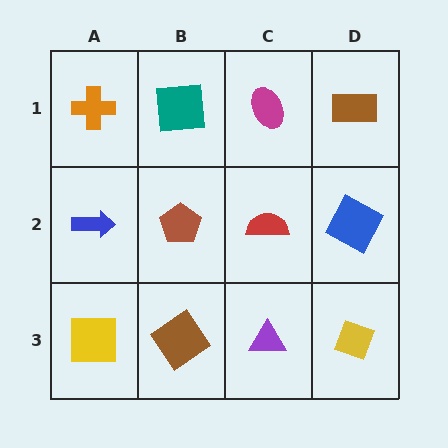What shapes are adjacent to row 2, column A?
An orange cross (row 1, column A), a yellow square (row 3, column A), a brown pentagon (row 2, column B).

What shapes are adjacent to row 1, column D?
A blue square (row 2, column D), a magenta ellipse (row 1, column C).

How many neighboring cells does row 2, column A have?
3.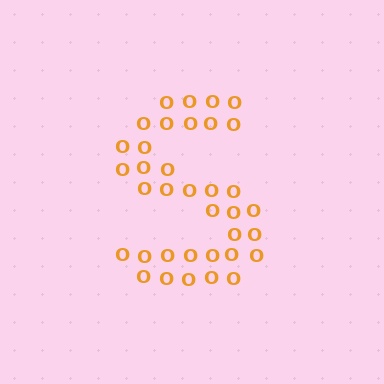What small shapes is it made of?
It is made of small letter O's.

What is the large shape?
The large shape is the letter S.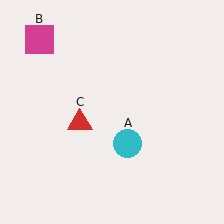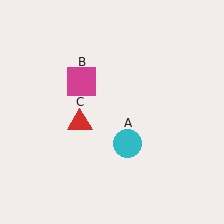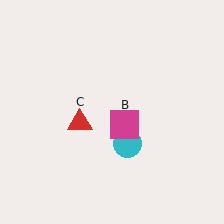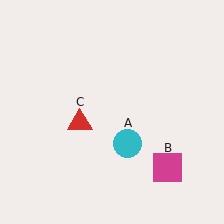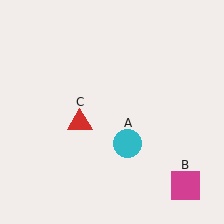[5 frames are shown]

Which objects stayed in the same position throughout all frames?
Cyan circle (object A) and red triangle (object C) remained stationary.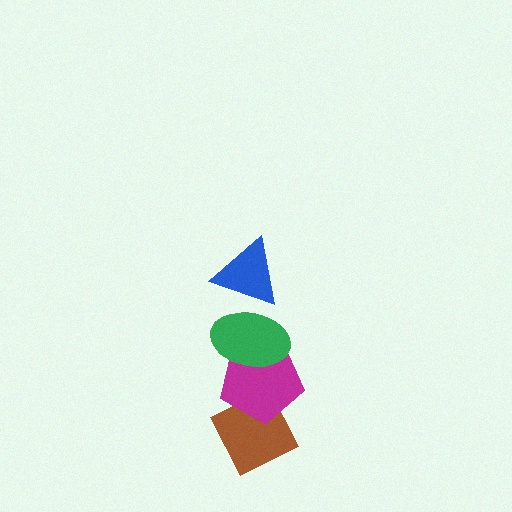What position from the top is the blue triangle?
The blue triangle is 1st from the top.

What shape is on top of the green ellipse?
The blue triangle is on top of the green ellipse.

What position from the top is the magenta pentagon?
The magenta pentagon is 3rd from the top.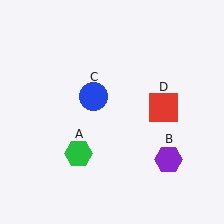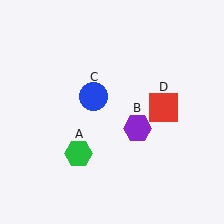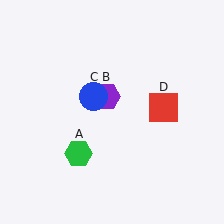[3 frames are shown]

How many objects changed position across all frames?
1 object changed position: purple hexagon (object B).